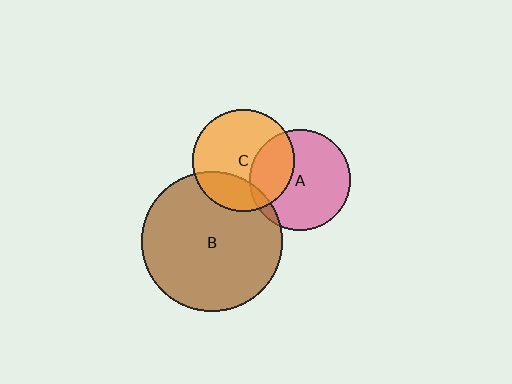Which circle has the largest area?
Circle B (brown).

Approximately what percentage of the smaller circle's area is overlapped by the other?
Approximately 5%.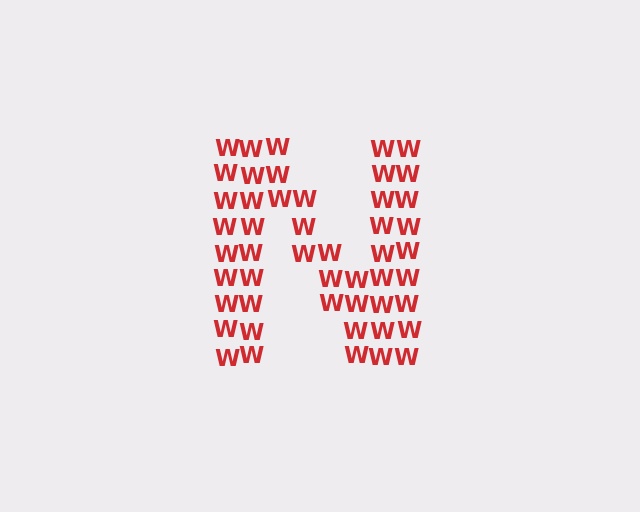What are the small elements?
The small elements are letter W's.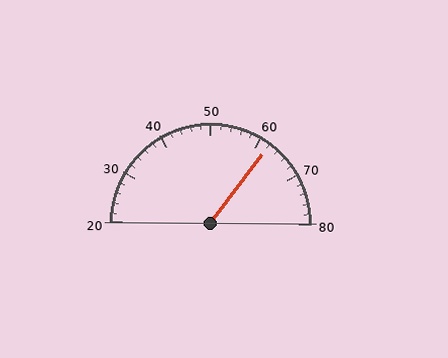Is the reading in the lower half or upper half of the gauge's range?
The reading is in the upper half of the range (20 to 80).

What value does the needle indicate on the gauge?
The needle indicates approximately 62.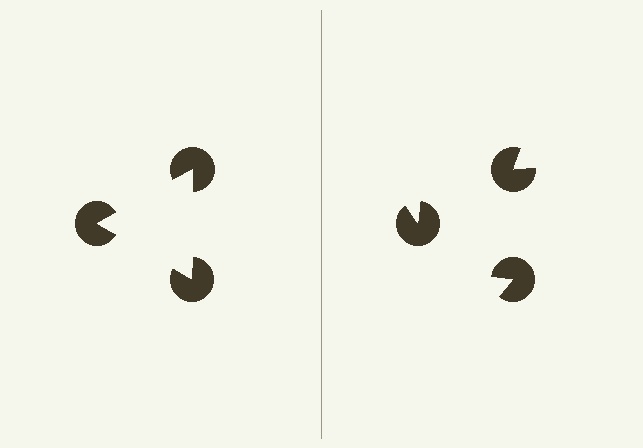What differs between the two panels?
The pac-man discs are positioned identically on both sides; only the wedge orientations differ. On the left they align to a triangle; on the right they are misaligned.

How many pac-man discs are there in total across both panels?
6 — 3 on each side.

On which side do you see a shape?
An illusory triangle appears on the left side. On the right side the wedge cuts are rotated, so no coherent shape forms.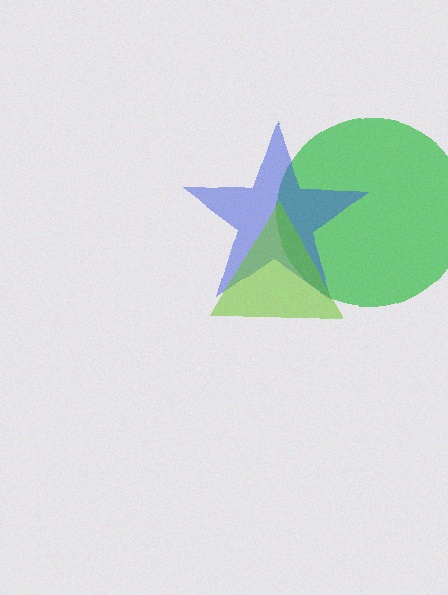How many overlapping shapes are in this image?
There are 3 overlapping shapes in the image.